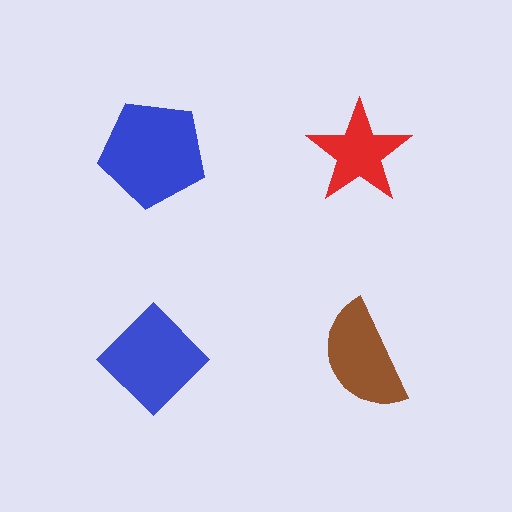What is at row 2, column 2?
A brown semicircle.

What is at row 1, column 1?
A blue pentagon.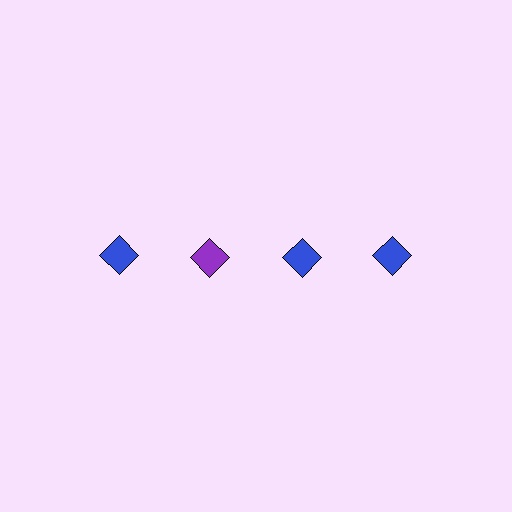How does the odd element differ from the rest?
It has a different color: purple instead of blue.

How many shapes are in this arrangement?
There are 4 shapes arranged in a grid pattern.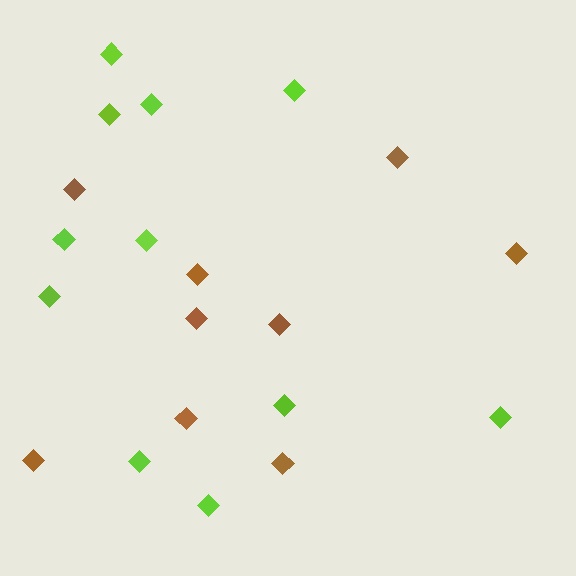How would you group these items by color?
There are 2 groups: one group of lime diamonds (11) and one group of brown diamonds (9).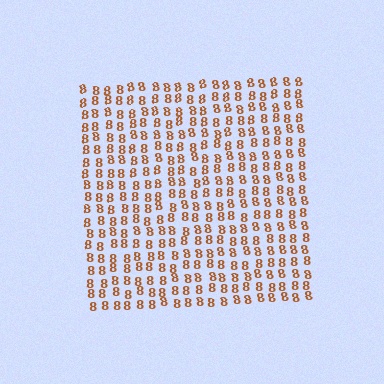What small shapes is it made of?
It is made of small digit 8's.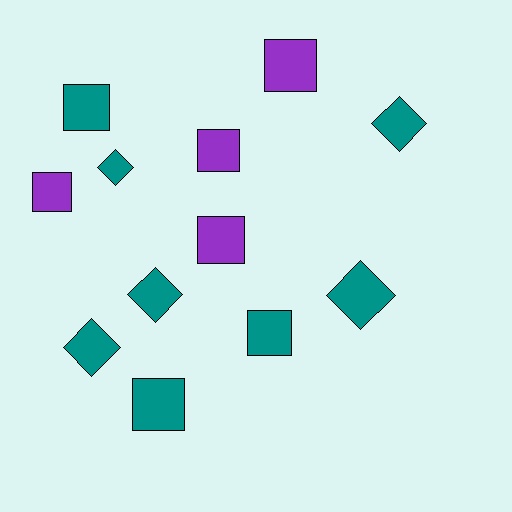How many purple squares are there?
There are 4 purple squares.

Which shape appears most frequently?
Square, with 7 objects.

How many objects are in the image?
There are 12 objects.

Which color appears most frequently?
Teal, with 8 objects.